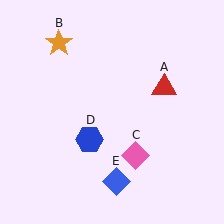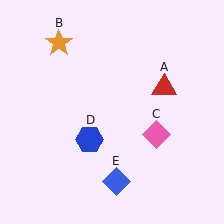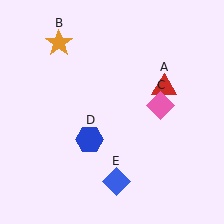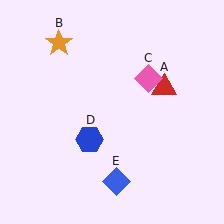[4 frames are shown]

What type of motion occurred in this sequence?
The pink diamond (object C) rotated counterclockwise around the center of the scene.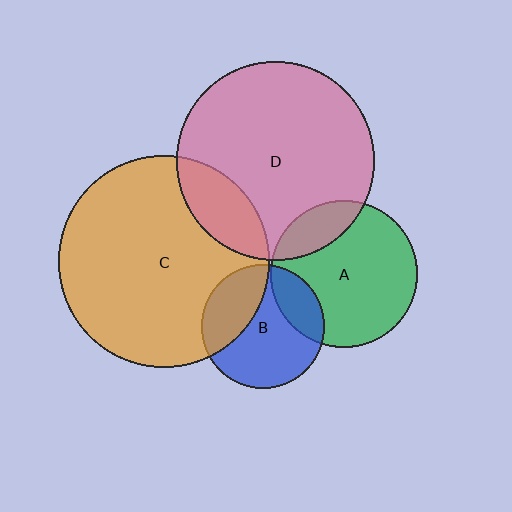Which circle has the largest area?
Circle C (orange).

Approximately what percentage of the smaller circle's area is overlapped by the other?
Approximately 15%.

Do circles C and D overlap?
Yes.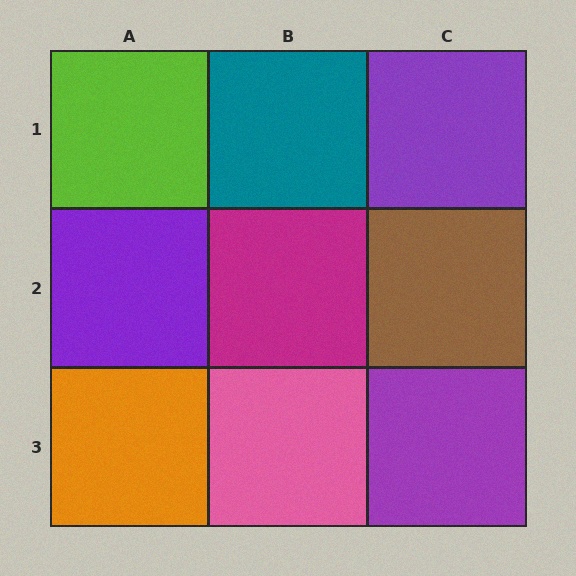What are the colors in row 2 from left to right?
Purple, magenta, brown.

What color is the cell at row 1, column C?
Purple.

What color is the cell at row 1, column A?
Lime.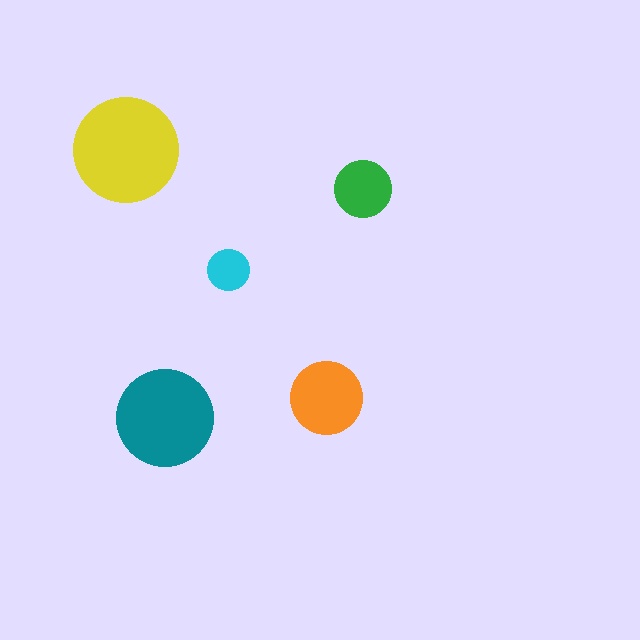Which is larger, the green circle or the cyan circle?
The green one.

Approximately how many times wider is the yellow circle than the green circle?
About 2 times wider.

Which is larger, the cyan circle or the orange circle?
The orange one.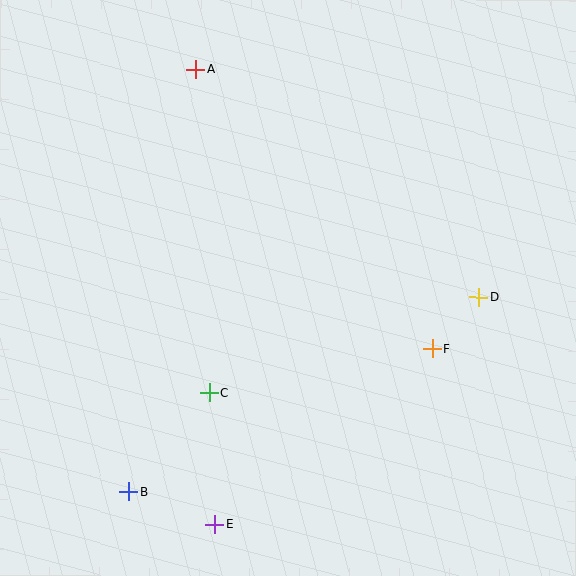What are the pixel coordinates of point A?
Point A is at (195, 69).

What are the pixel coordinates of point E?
Point E is at (215, 524).